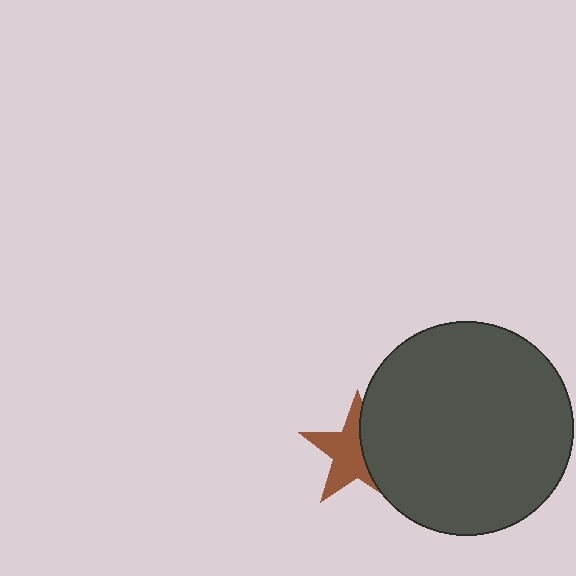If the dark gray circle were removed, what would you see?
You would see the complete brown star.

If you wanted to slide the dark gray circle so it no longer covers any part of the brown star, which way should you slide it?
Slide it right — that is the most direct way to separate the two shapes.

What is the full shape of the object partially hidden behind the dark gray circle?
The partially hidden object is a brown star.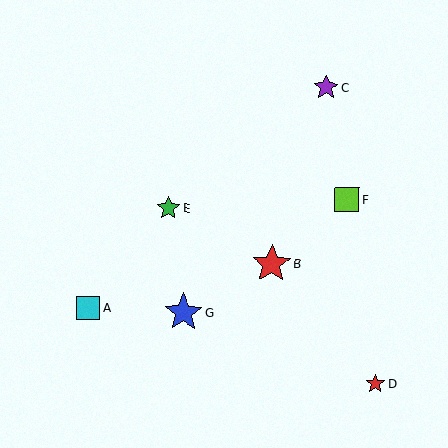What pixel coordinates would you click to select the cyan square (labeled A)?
Click at (88, 308) to select the cyan square A.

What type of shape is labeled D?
Shape D is a red star.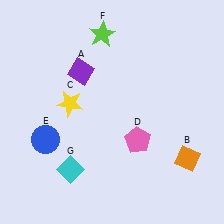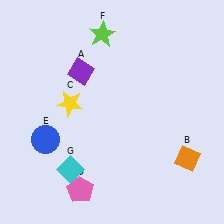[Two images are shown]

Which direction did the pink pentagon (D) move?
The pink pentagon (D) moved left.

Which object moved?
The pink pentagon (D) moved left.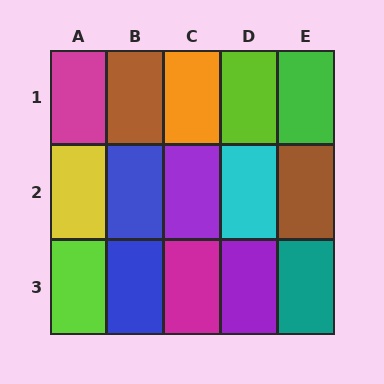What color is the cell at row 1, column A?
Magenta.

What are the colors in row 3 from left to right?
Lime, blue, magenta, purple, teal.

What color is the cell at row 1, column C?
Orange.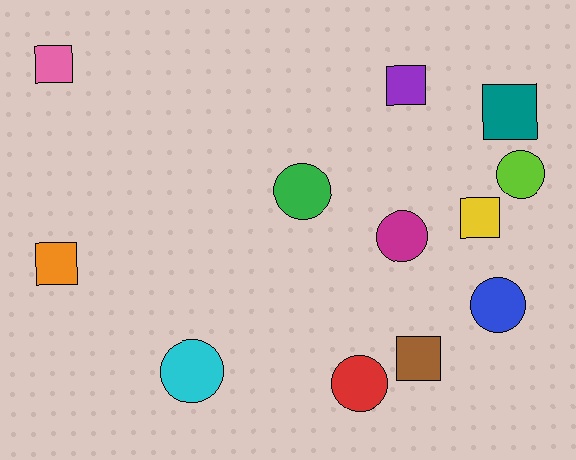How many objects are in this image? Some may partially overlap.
There are 12 objects.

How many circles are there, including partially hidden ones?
There are 6 circles.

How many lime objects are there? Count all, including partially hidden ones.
There is 1 lime object.